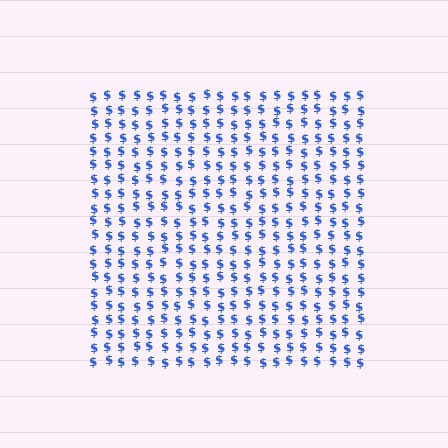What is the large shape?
The large shape is a square.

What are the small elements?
The small elements are dollar signs.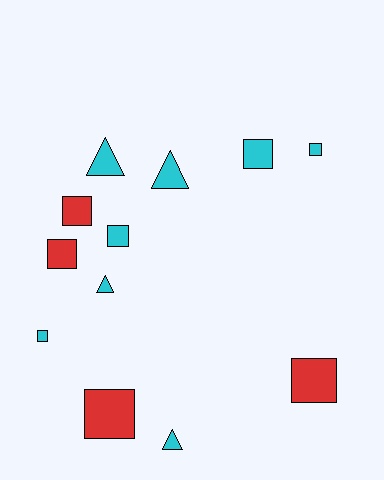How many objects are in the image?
There are 12 objects.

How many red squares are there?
There are 4 red squares.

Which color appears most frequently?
Cyan, with 8 objects.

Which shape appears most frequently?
Square, with 8 objects.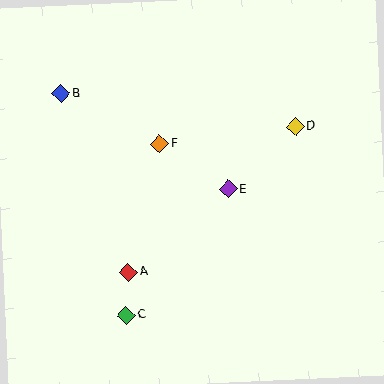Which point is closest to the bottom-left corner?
Point C is closest to the bottom-left corner.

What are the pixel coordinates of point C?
Point C is at (127, 316).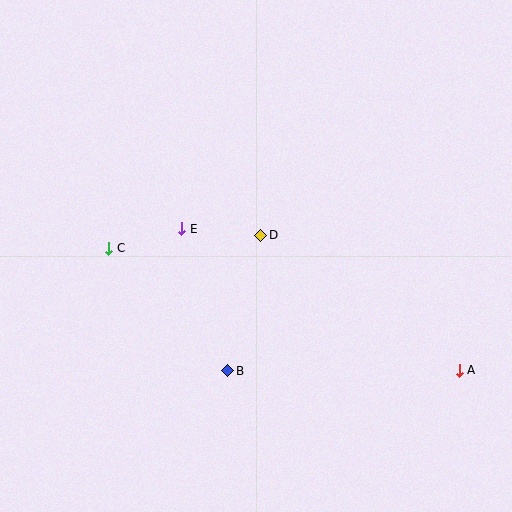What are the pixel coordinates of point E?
Point E is at (182, 229).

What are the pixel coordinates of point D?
Point D is at (261, 235).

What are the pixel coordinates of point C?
Point C is at (109, 248).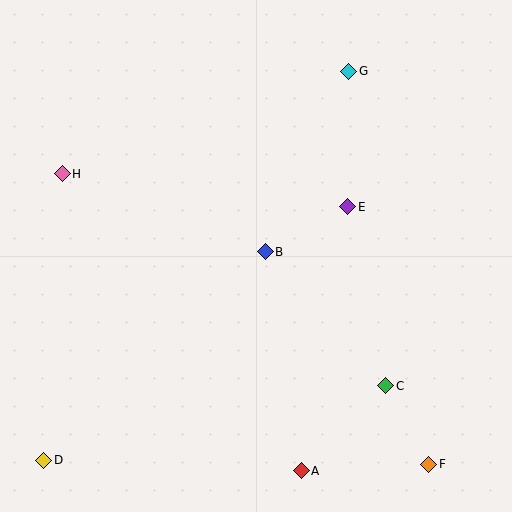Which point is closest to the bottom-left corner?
Point D is closest to the bottom-left corner.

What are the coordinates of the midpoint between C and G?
The midpoint between C and G is at (367, 229).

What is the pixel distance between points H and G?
The distance between H and G is 304 pixels.